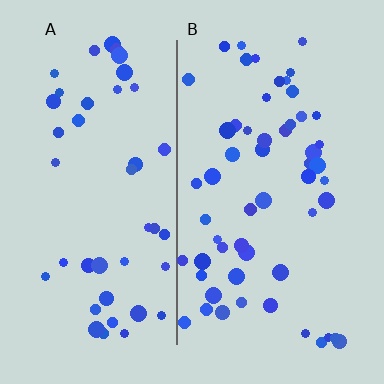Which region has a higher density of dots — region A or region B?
B (the right).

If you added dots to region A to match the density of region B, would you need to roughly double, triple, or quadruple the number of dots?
Approximately double.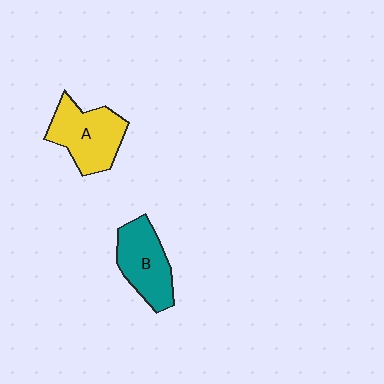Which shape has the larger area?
Shape A (yellow).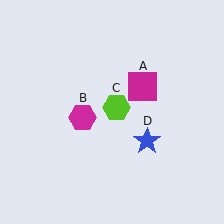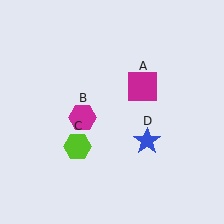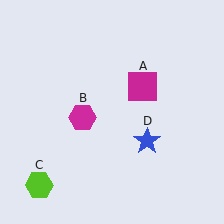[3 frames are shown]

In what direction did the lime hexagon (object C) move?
The lime hexagon (object C) moved down and to the left.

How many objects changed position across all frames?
1 object changed position: lime hexagon (object C).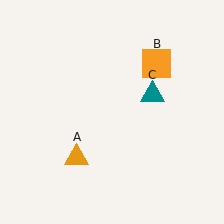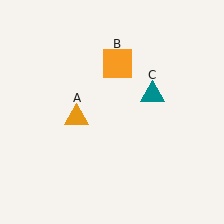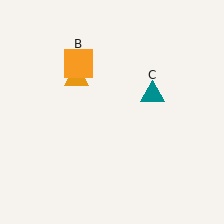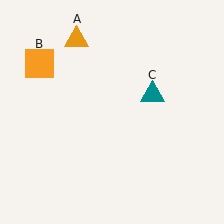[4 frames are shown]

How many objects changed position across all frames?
2 objects changed position: orange triangle (object A), orange square (object B).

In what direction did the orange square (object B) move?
The orange square (object B) moved left.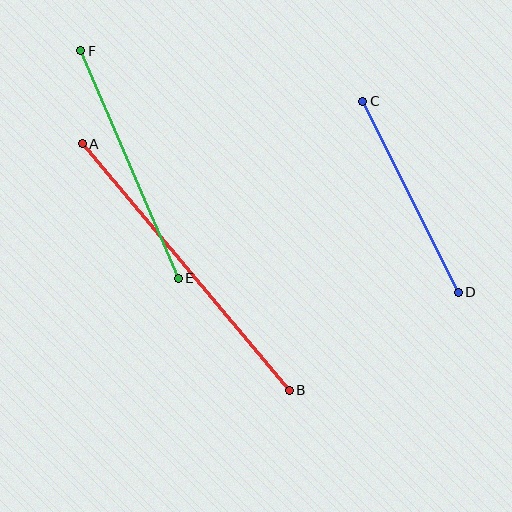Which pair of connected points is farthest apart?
Points A and B are farthest apart.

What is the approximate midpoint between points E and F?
The midpoint is at approximately (130, 165) pixels.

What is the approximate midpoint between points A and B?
The midpoint is at approximately (186, 267) pixels.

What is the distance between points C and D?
The distance is approximately 214 pixels.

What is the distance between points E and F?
The distance is approximately 248 pixels.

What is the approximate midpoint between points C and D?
The midpoint is at approximately (411, 197) pixels.